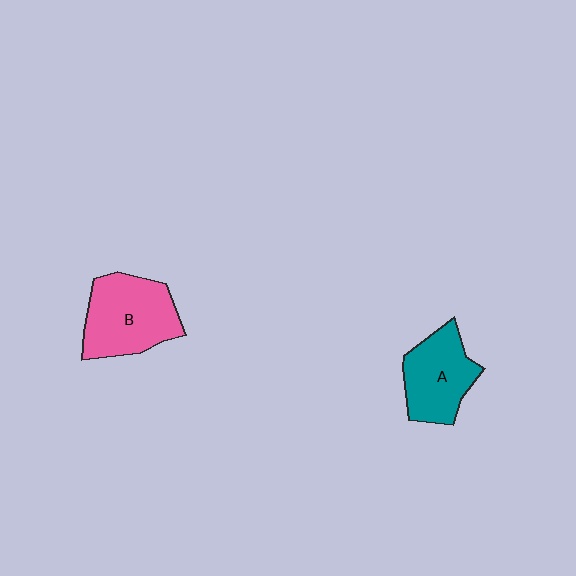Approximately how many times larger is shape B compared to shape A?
Approximately 1.2 times.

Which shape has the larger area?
Shape B (pink).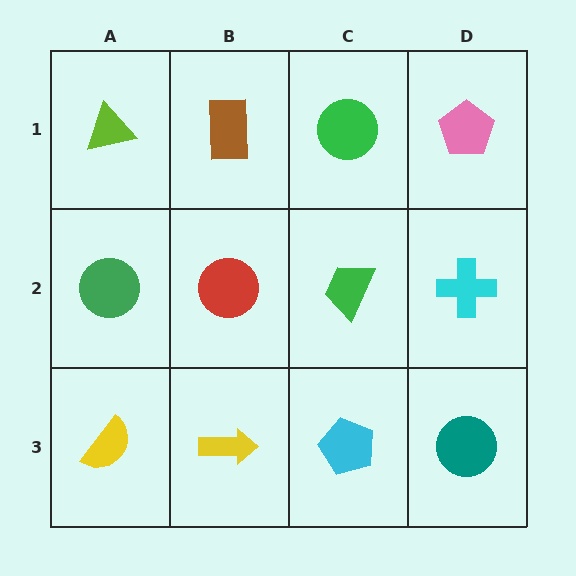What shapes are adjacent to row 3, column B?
A red circle (row 2, column B), a yellow semicircle (row 3, column A), a cyan pentagon (row 3, column C).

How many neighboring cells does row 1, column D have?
2.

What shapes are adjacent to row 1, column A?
A green circle (row 2, column A), a brown rectangle (row 1, column B).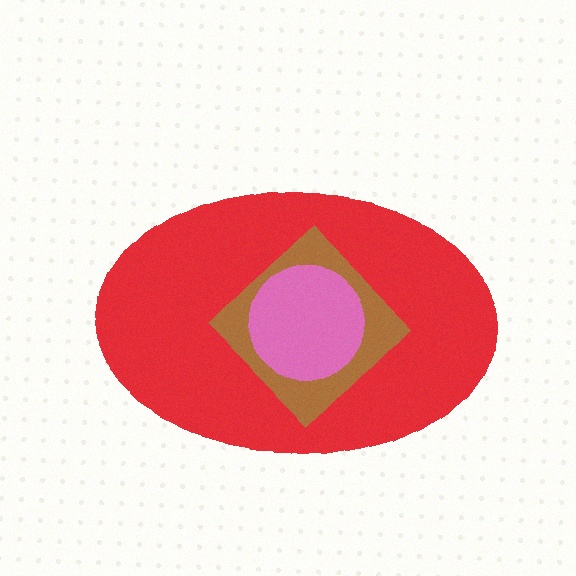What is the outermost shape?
The red ellipse.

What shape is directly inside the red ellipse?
The brown diamond.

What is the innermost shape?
The pink circle.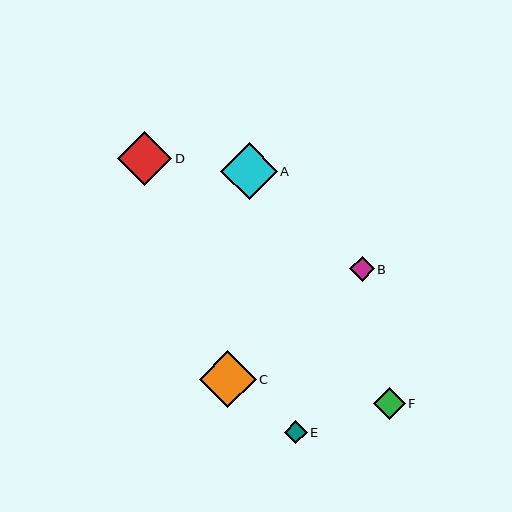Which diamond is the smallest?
Diamond E is the smallest with a size of approximately 23 pixels.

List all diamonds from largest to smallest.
From largest to smallest: C, A, D, F, B, E.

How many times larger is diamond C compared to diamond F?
Diamond C is approximately 1.8 times the size of diamond F.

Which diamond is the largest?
Diamond C is the largest with a size of approximately 57 pixels.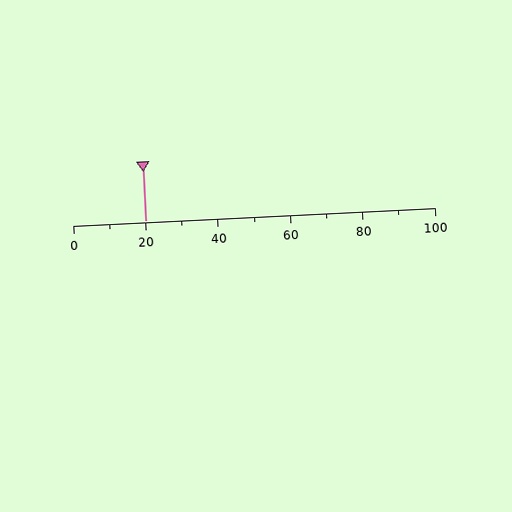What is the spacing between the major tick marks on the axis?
The major ticks are spaced 20 apart.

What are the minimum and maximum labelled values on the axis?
The axis runs from 0 to 100.